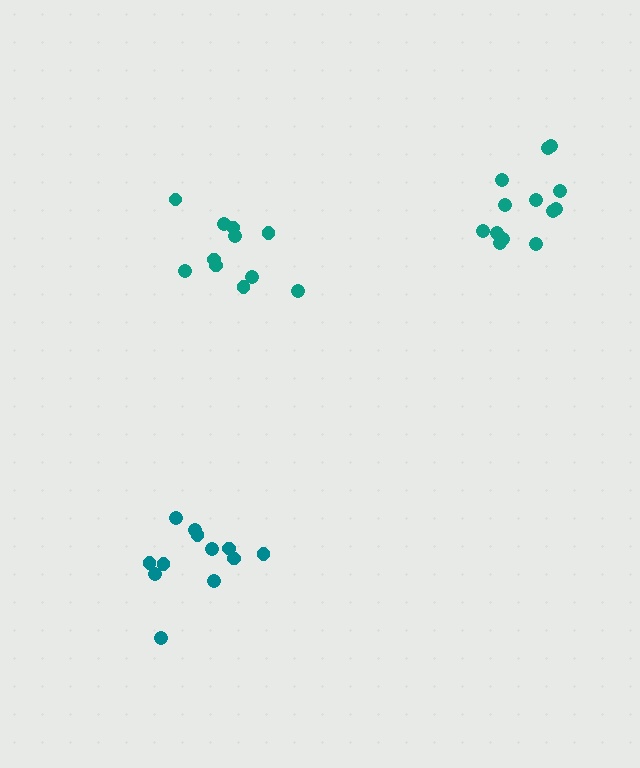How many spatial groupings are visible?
There are 3 spatial groupings.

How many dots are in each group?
Group 1: 11 dots, Group 2: 13 dots, Group 3: 12 dots (36 total).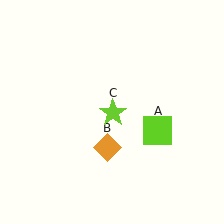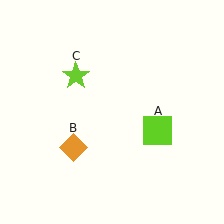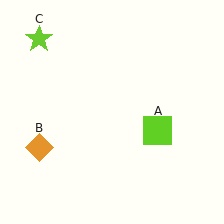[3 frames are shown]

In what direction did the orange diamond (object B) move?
The orange diamond (object B) moved left.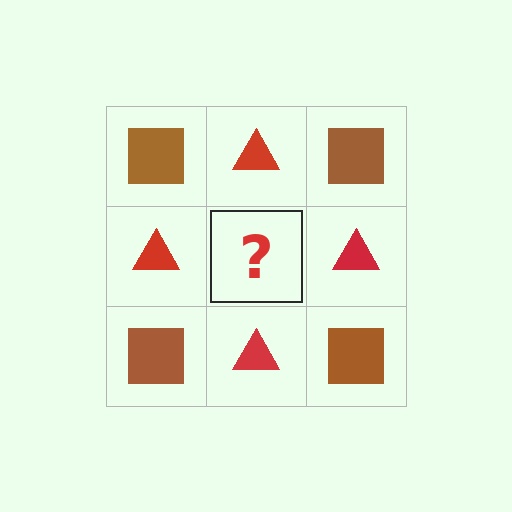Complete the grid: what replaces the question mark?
The question mark should be replaced with a brown square.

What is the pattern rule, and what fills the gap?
The rule is that it alternates brown square and red triangle in a checkerboard pattern. The gap should be filled with a brown square.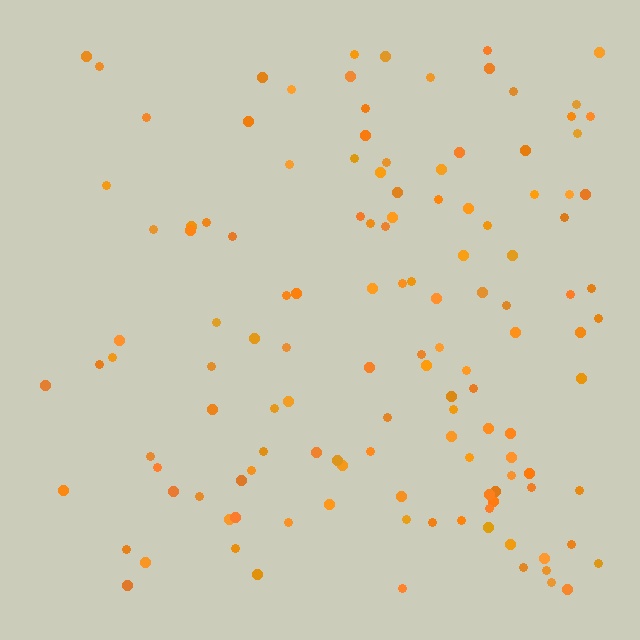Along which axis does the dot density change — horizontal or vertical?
Horizontal.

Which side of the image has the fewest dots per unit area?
The left.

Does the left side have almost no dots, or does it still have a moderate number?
Still a moderate number, just noticeably fewer than the right.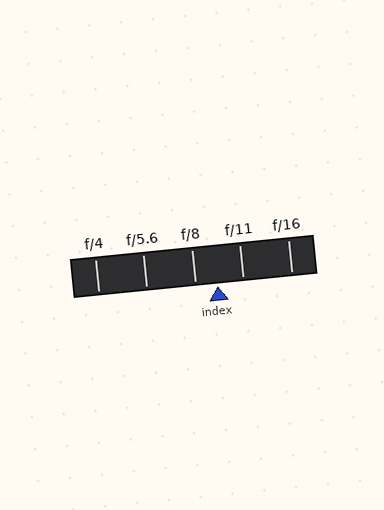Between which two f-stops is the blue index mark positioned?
The index mark is between f/8 and f/11.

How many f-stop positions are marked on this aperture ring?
There are 5 f-stop positions marked.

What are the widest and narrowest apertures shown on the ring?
The widest aperture shown is f/4 and the narrowest is f/16.